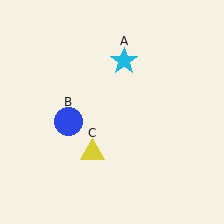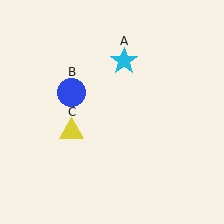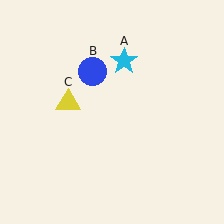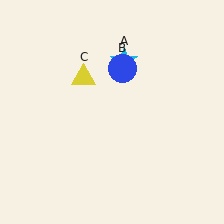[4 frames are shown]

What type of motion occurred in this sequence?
The blue circle (object B), yellow triangle (object C) rotated clockwise around the center of the scene.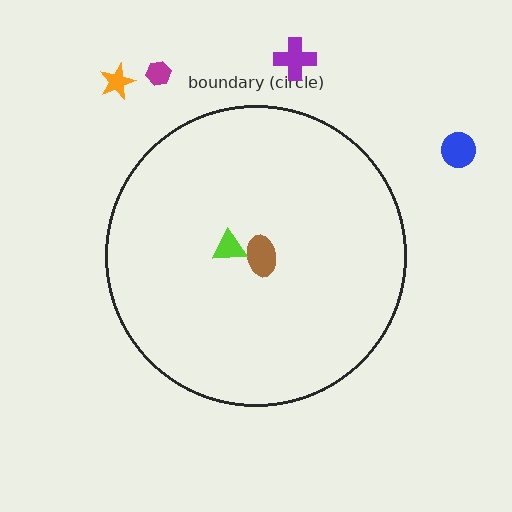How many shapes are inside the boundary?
2 inside, 4 outside.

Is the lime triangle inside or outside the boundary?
Inside.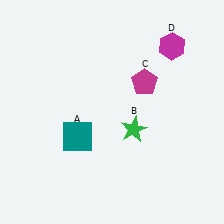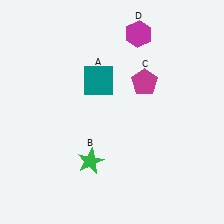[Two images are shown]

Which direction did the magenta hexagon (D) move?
The magenta hexagon (D) moved left.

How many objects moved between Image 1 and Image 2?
3 objects moved between the two images.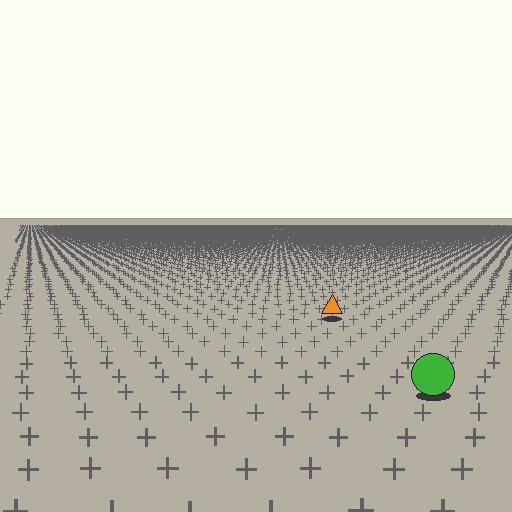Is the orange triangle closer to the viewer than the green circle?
No. The green circle is closer — you can tell from the texture gradient: the ground texture is coarser near it.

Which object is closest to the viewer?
The green circle is closest. The texture marks near it are larger and more spread out.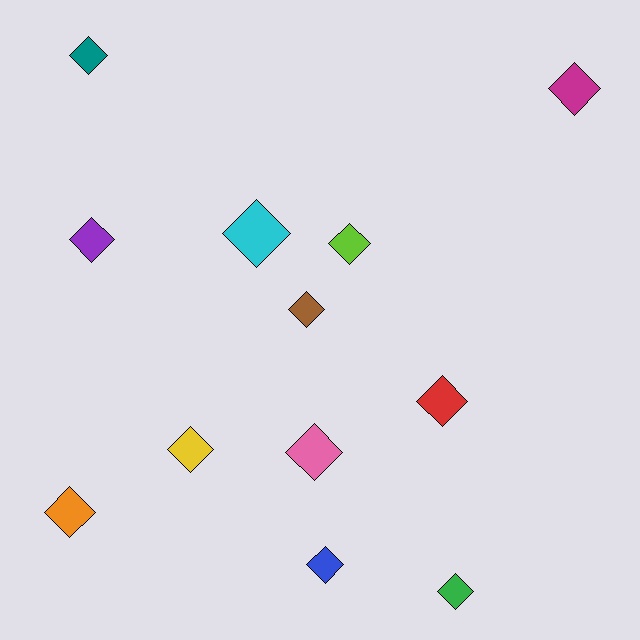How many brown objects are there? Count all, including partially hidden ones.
There is 1 brown object.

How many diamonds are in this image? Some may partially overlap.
There are 12 diamonds.